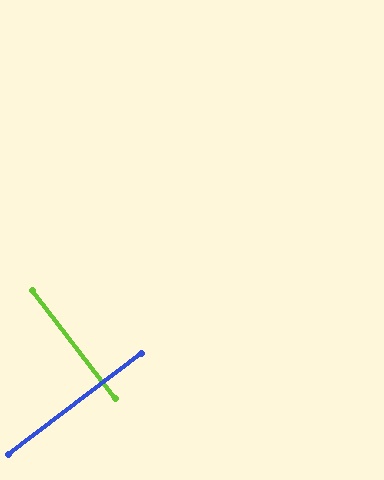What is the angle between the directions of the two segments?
Approximately 89 degrees.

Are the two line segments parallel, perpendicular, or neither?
Perpendicular — they meet at approximately 89°.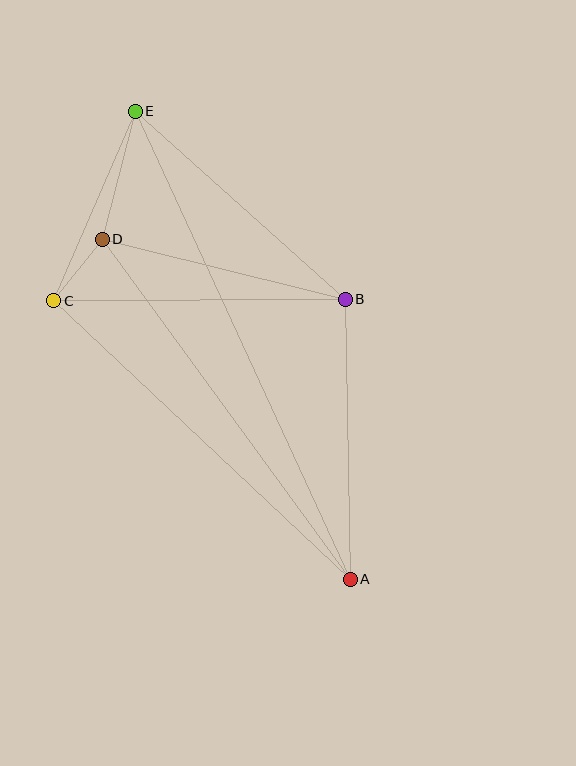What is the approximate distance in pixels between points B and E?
The distance between B and E is approximately 282 pixels.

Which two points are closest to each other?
Points C and D are closest to each other.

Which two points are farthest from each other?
Points A and E are farthest from each other.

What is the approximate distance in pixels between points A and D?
The distance between A and D is approximately 421 pixels.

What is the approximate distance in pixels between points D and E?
The distance between D and E is approximately 132 pixels.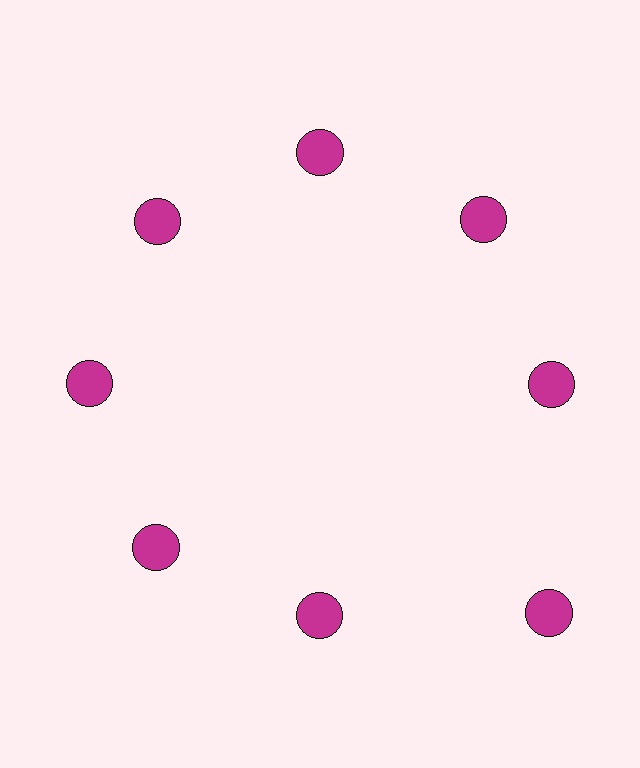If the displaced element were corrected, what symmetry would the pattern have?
It would have 8-fold rotational symmetry — the pattern would map onto itself every 45 degrees.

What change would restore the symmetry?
The symmetry would be restored by moving it inward, back onto the ring so that all 8 circles sit at equal angles and equal distance from the center.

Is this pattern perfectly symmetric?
No. The 8 magenta circles are arranged in a ring, but one element near the 4 o'clock position is pushed outward from the center, breaking the 8-fold rotational symmetry.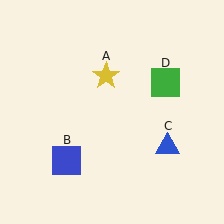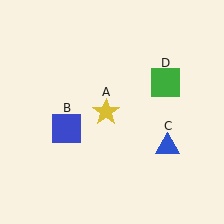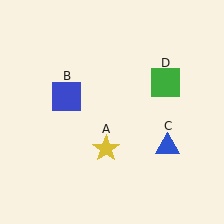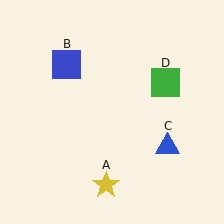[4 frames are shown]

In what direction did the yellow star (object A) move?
The yellow star (object A) moved down.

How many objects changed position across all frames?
2 objects changed position: yellow star (object A), blue square (object B).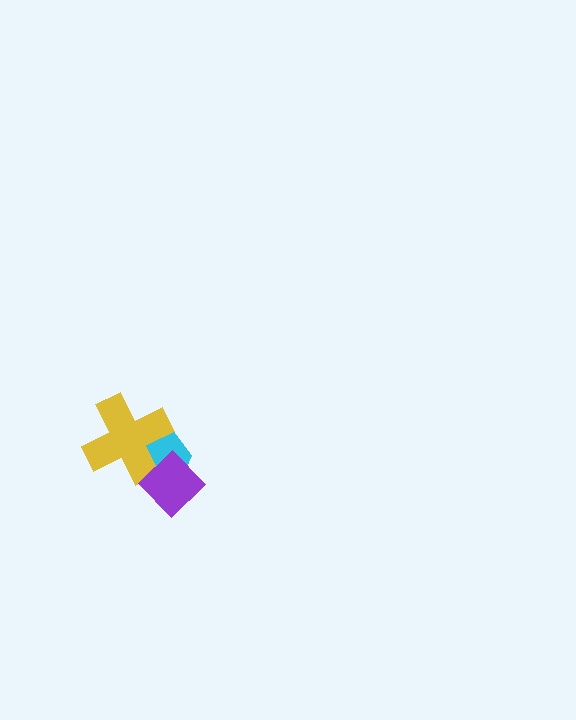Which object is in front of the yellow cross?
The purple diamond is in front of the yellow cross.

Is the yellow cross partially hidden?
Yes, it is partially covered by another shape.